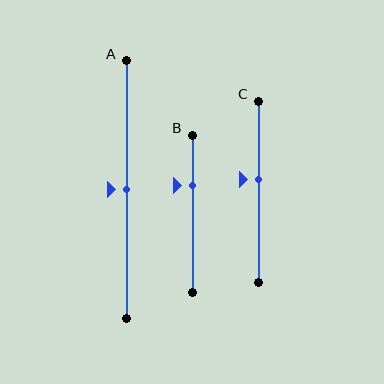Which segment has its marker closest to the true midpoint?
Segment A has its marker closest to the true midpoint.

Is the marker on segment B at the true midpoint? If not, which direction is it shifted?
No, the marker on segment B is shifted upward by about 18% of the segment length.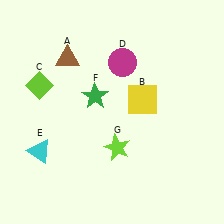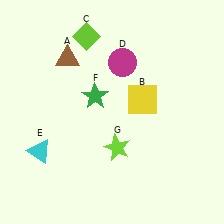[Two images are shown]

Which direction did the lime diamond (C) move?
The lime diamond (C) moved up.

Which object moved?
The lime diamond (C) moved up.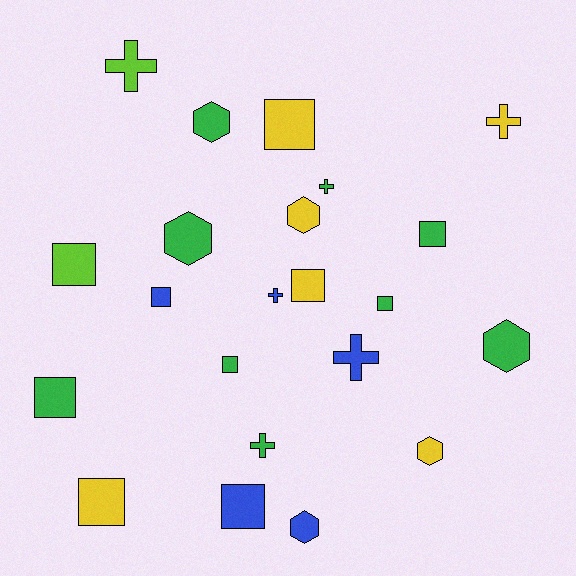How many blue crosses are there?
There are 2 blue crosses.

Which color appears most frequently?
Green, with 9 objects.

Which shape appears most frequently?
Square, with 10 objects.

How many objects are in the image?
There are 22 objects.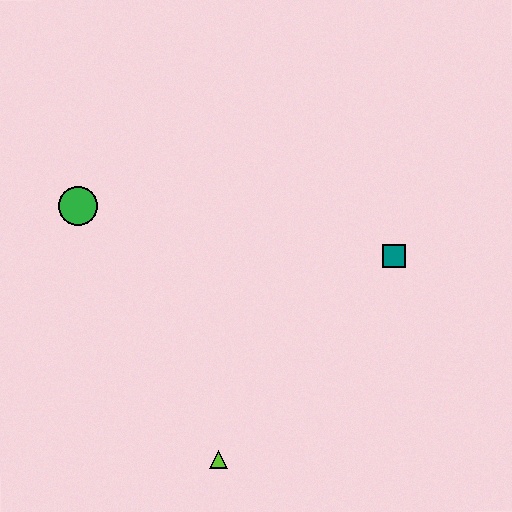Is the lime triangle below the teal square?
Yes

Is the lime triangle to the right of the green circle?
Yes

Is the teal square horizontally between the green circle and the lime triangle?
No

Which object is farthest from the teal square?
The green circle is farthest from the teal square.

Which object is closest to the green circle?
The lime triangle is closest to the green circle.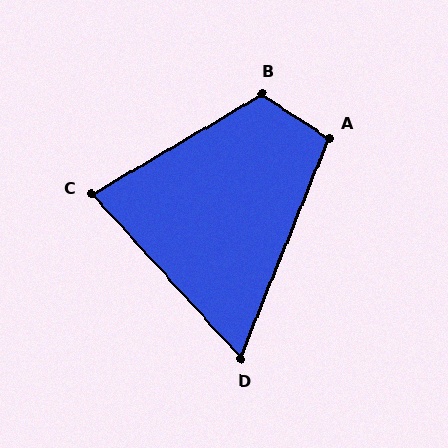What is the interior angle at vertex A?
Approximately 102 degrees (obtuse).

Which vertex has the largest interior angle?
B, at approximately 116 degrees.